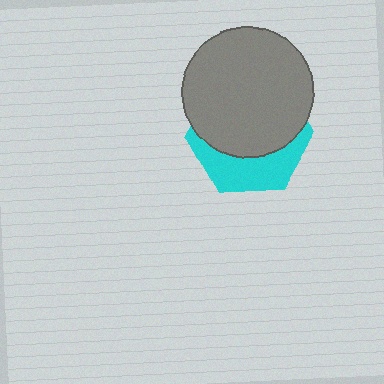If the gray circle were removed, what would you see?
You would see the complete cyan hexagon.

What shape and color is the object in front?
The object in front is a gray circle.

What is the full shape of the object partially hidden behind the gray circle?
The partially hidden object is a cyan hexagon.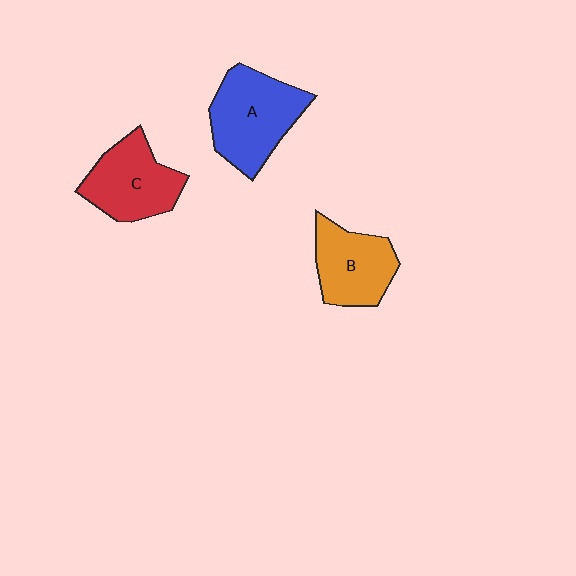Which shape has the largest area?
Shape A (blue).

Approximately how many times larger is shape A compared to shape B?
Approximately 1.3 times.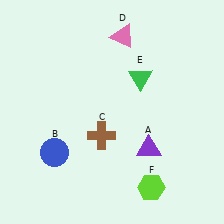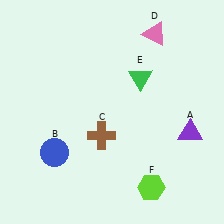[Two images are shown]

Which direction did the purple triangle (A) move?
The purple triangle (A) moved right.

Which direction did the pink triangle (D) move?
The pink triangle (D) moved right.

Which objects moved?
The objects that moved are: the purple triangle (A), the pink triangle (D).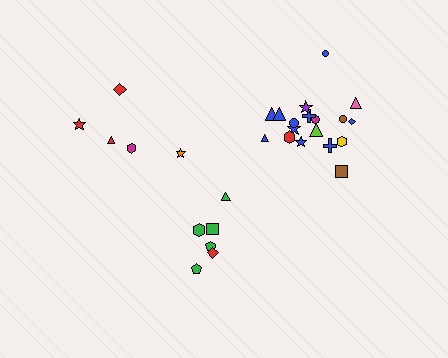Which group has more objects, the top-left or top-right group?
The top-right group.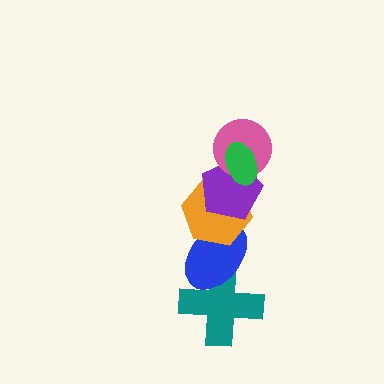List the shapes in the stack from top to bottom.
From top to bottom: the green ellipse, the pink circle, the purple pentagon, the orange hexagon, the blue ellipse, the teal cross.